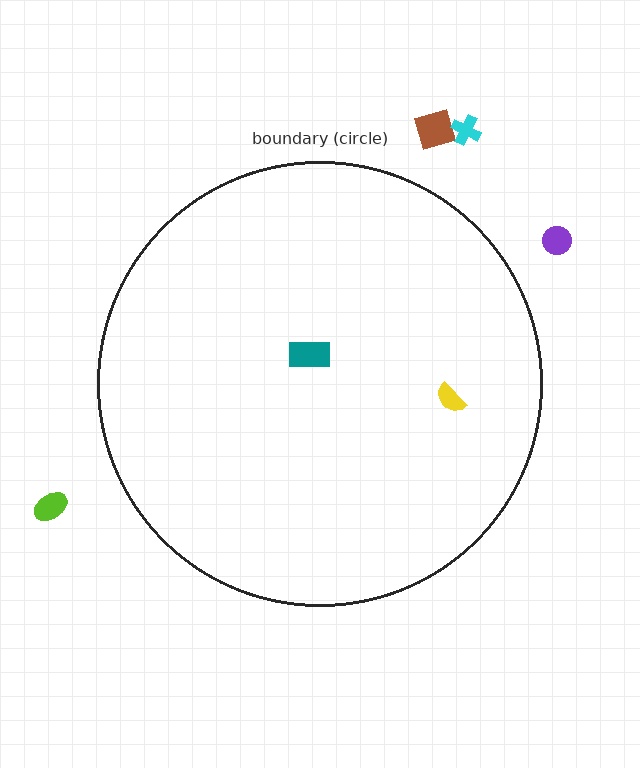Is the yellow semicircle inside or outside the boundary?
Inside.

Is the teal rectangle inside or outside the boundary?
Inside.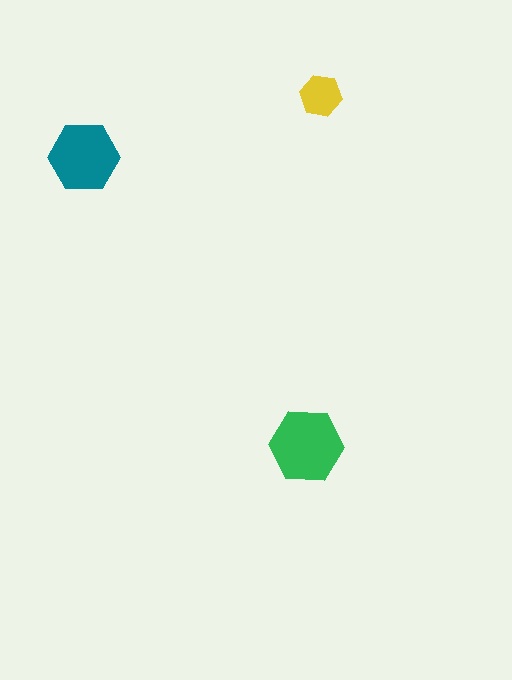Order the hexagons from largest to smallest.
the green one, the teal one, the yellow one.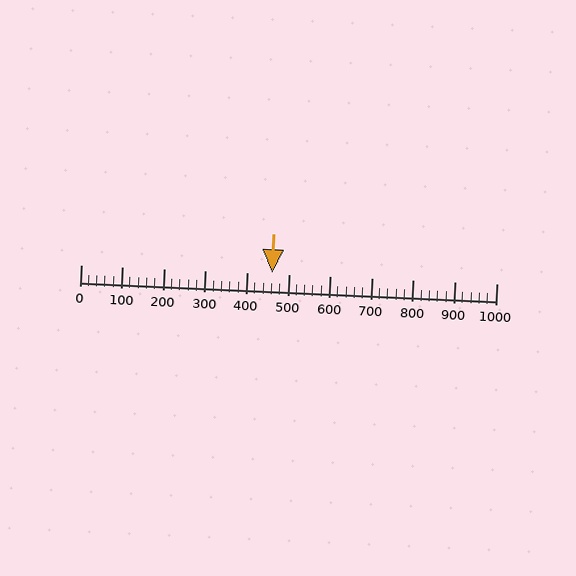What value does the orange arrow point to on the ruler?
The orange arrow points to approximately 460.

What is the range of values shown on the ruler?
The ruler shows values from 0 to 1000.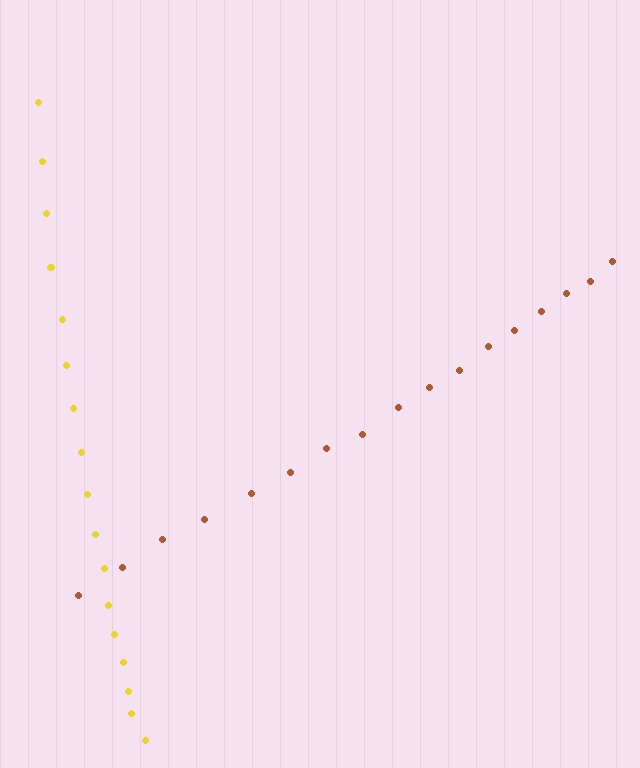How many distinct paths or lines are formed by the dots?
There are 2 distinct paths.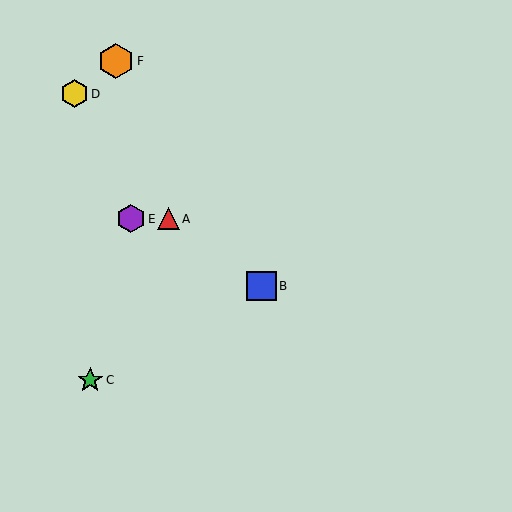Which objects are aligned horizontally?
Objects A, E are aligned horizontally.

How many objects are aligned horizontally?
2 objects (A, E) are aligned horizontally.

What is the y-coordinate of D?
Object D is at y≈94.